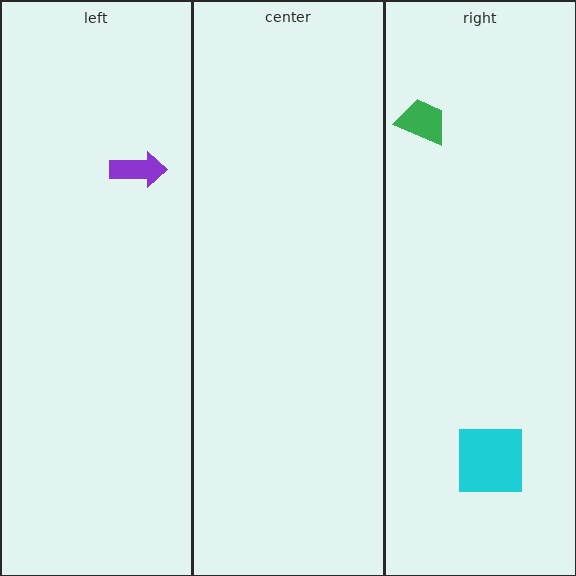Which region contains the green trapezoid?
The right region.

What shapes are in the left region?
The purple arrow.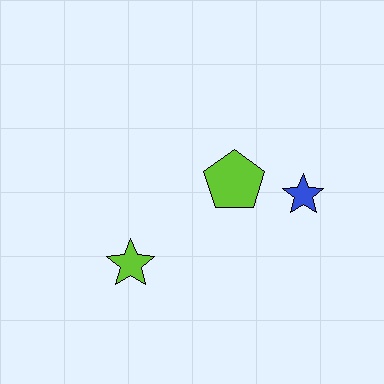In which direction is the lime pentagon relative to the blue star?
The lime pentagon is to the left of the blue star.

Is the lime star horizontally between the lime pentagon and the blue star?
No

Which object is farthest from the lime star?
The blue star is farthest from the lime star.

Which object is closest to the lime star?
The lime pentagon is closest to the lime star.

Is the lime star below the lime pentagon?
Yes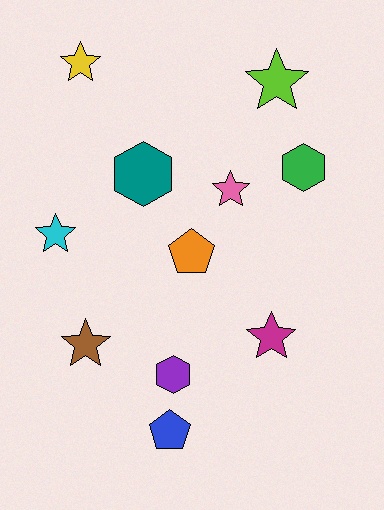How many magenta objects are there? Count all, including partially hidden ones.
There is 1 magenta object.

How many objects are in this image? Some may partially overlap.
There are 11 objects.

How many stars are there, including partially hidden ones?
There are 6 stars.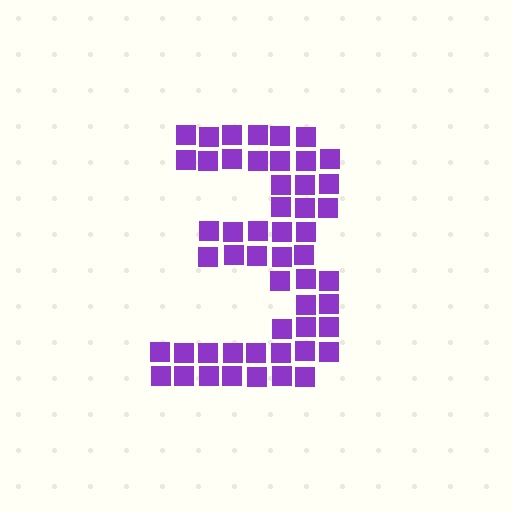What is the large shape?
The large shape is the digit 3.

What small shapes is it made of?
It is made of small squares.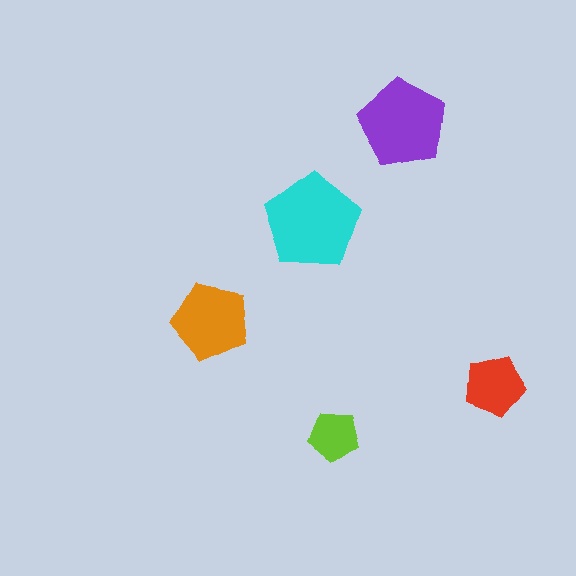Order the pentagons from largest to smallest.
the cyan one, the purple one, the orange one, the red one, the lime one.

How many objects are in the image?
There are 5 objects in the image.